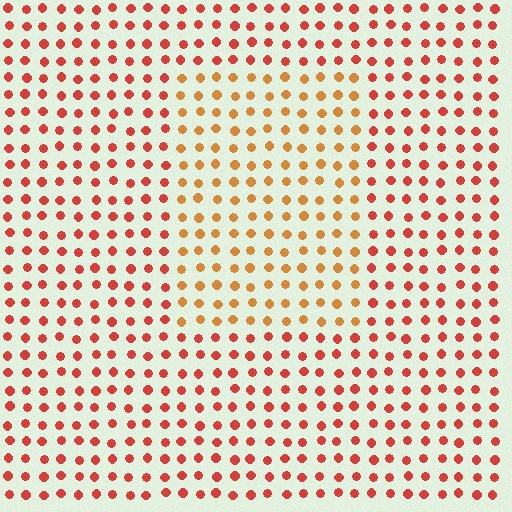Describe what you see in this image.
The image is filled with small red elements in a uniform arrangement. A rectangle-shaped region is visible where the elements are tinted to a slightly different hue, forming a subtle color boundary.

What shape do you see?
I see a rectangle.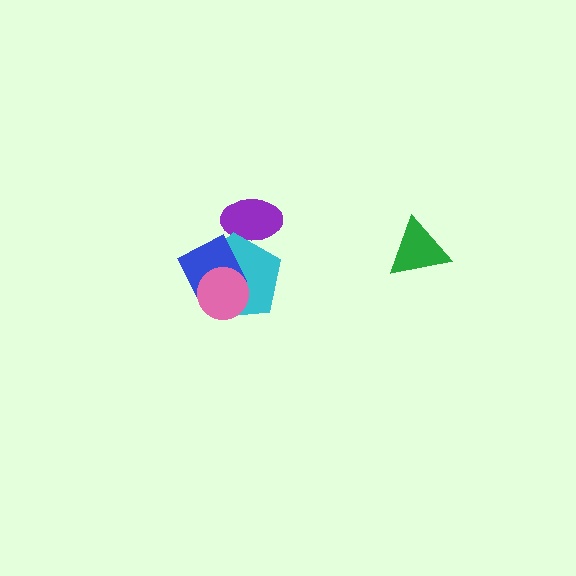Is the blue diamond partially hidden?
Yes, it is partially covered by another shape.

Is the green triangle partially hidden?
No, no other shape covers it.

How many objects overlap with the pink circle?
2 objects overlap with the pink circle.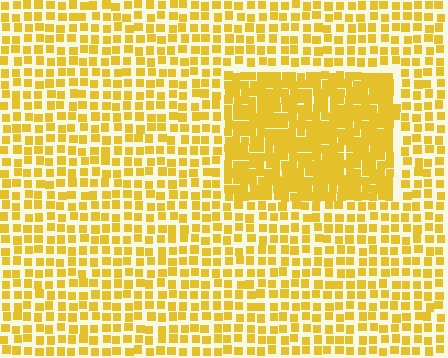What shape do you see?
I see a rectangle.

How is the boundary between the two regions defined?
The boundary is defined by a change in element density (approximately 1.9x ratio). All elements are the same color, size, and shape.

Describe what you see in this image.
The image contains small yellow elements arranged at two different densities. A rectangle-shaped region is visible where the elements are more densely packed than the surrounding area.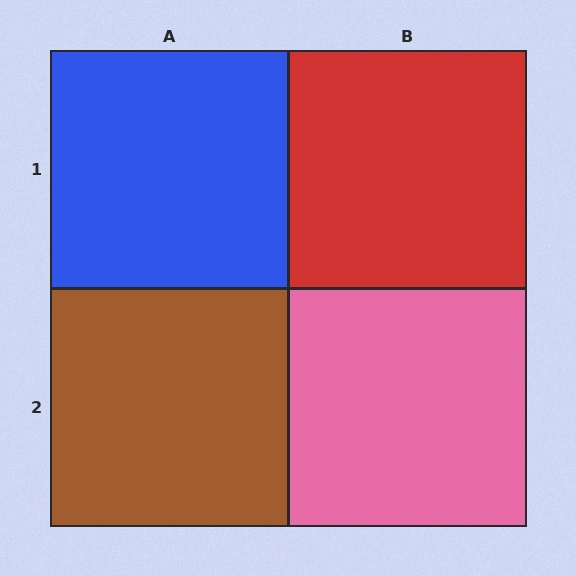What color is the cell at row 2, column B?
Pink.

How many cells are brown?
1 cell is brown.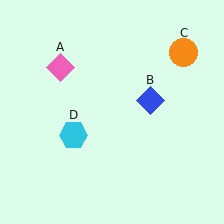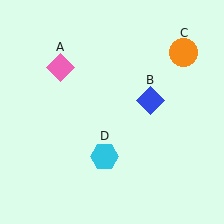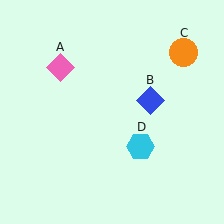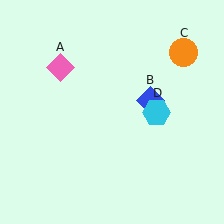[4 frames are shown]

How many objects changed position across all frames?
1 object changed position: cyan hexagon (object D).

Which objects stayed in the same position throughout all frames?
Pink diamond (object A) and blue diamond (object B) and orange circle (object C) remained stationary.